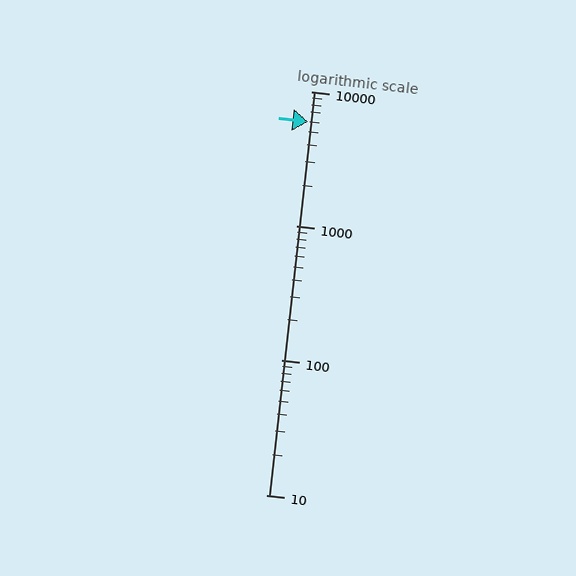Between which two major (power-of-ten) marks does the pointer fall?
The pointer is between 1000 and 10000.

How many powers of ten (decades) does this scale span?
The scale spans 3 decades, from 10 to 10000.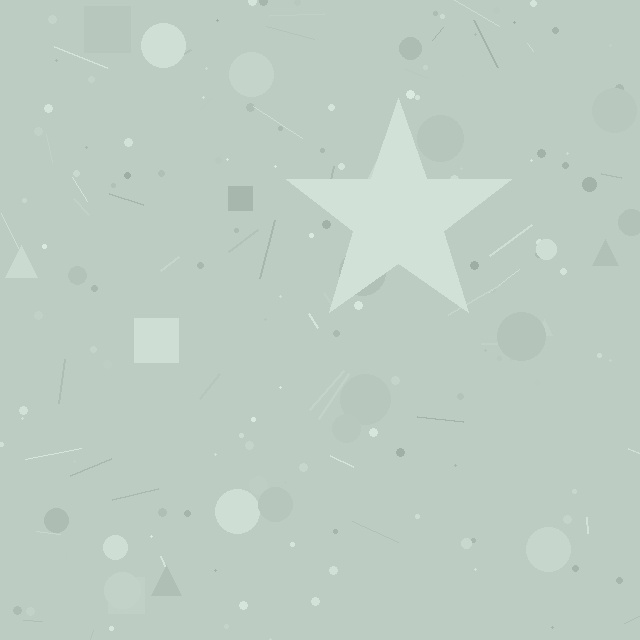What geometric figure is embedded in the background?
A star is embedded in the background.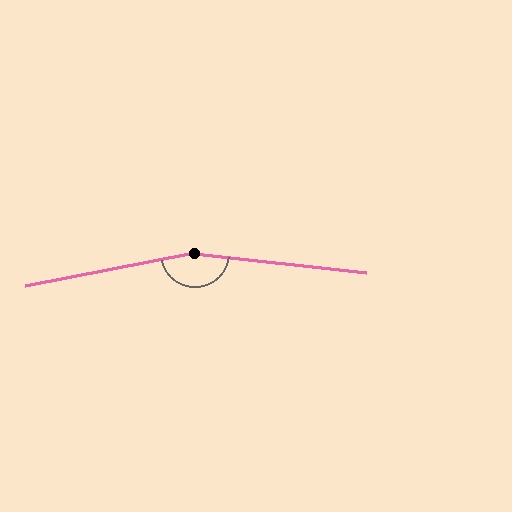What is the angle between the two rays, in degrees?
Approximately 163 degrees.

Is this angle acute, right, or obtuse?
It is obtuse.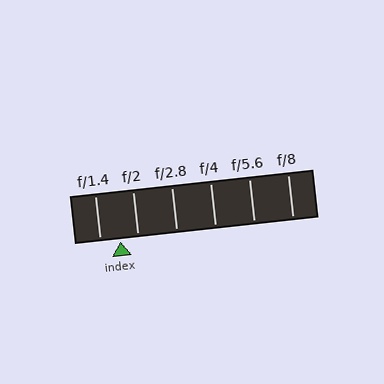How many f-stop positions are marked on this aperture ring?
There are 6 f-stop positions marked.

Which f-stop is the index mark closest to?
The index mark is closest to f/2.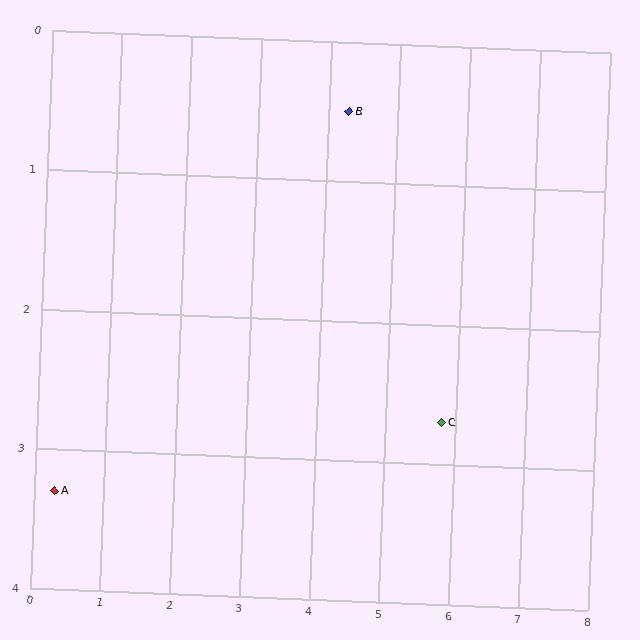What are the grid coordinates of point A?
Point A is at approximately (0.3, 3.3).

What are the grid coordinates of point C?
Point C is at approximately (5.8, 2.7).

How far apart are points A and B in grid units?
Points A and B are about 4.9 grid units apart.